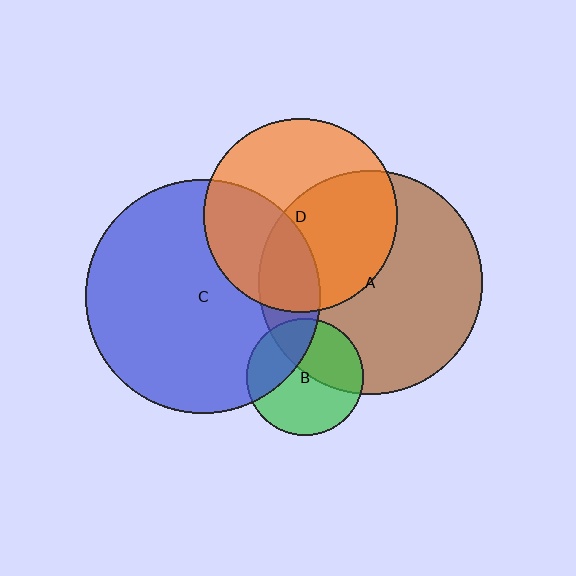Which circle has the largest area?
Circle C (blue).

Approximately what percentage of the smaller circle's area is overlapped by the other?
Approximately 50%.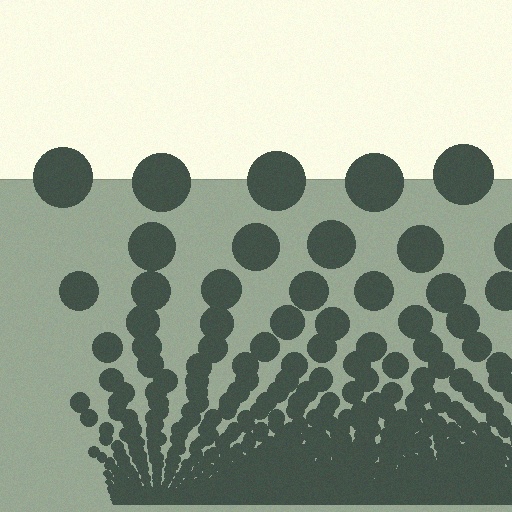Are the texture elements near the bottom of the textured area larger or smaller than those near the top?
Smaller. The gradient is inverted — elements near the bottom are smaller and denser.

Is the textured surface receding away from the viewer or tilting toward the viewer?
The surface appears to tilt toward the viewer. Texture elements get larger and sparser toward the top.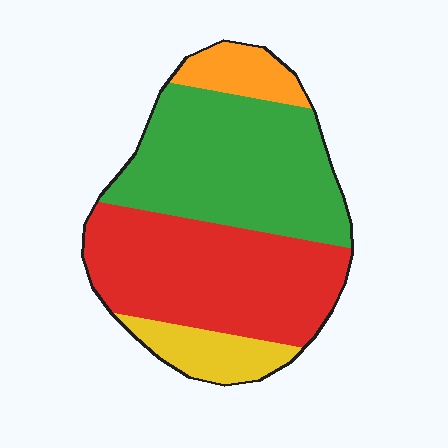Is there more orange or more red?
Red.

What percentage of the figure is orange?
Orange takes up about one tenth (1/10) of the figure.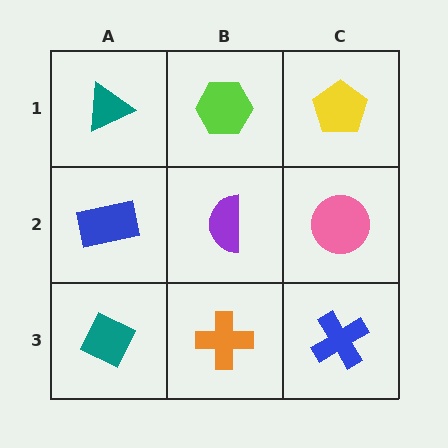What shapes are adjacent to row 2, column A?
A teal triangle (row 1, column A), a teal diamond (row 3, column A), a purple semicircle (row 2, column B).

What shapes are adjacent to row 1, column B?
A purple semicircle (row 2, column B), a teal triangle (row 1, column A), a yellow pentagon (row 1, column C).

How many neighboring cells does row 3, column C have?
2.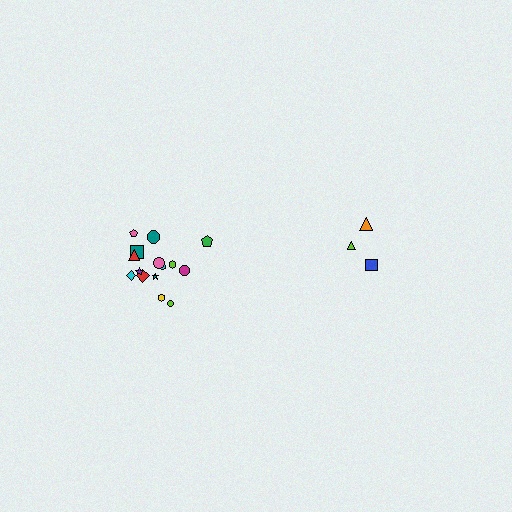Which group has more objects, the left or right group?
The left group.